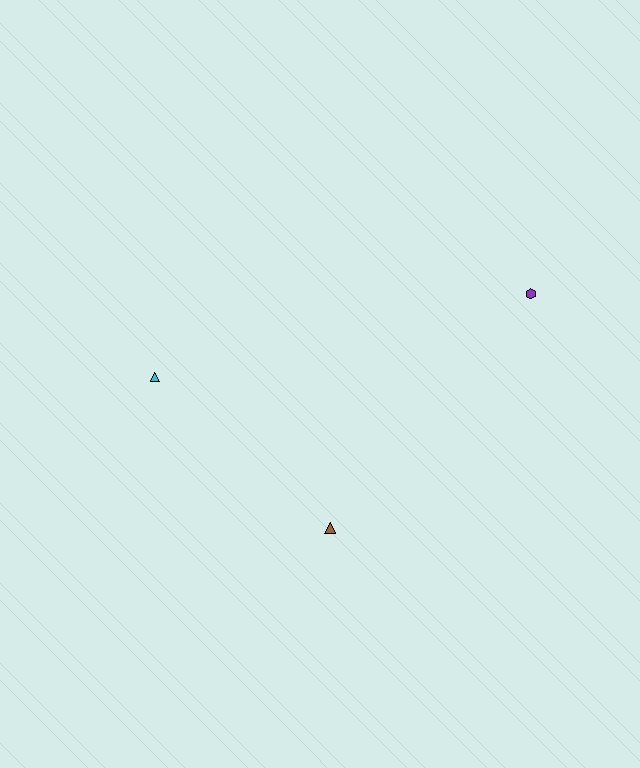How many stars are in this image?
There are no stars.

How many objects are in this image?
There are 3 objects.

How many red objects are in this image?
There are no red objects.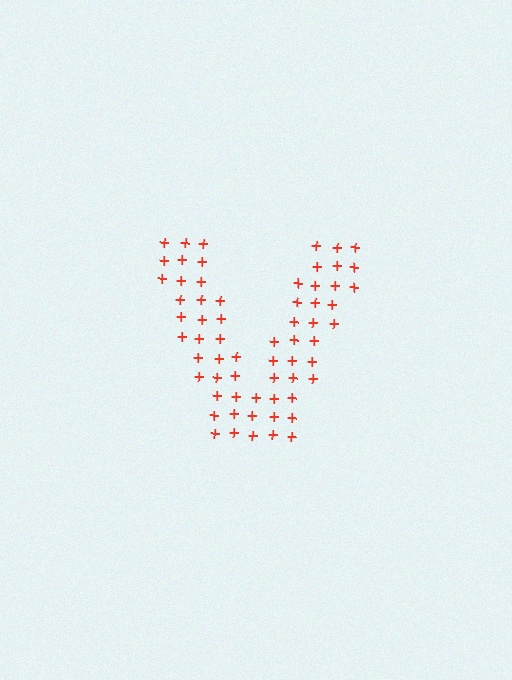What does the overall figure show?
The overall figure shows the letter V.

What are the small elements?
The small elements are plus signs.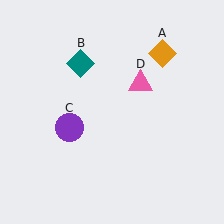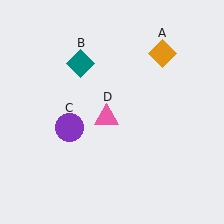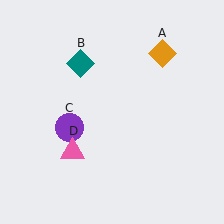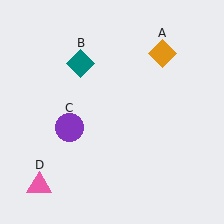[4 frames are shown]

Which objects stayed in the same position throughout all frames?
Orange diamond (object A) and teal diamond (object B) and purple circle (object C) remained stationary.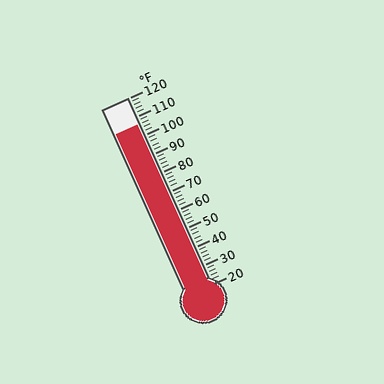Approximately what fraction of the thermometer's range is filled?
The thermometer is filled to approximately 85% of its range.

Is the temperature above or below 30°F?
The temperature is above 30°F.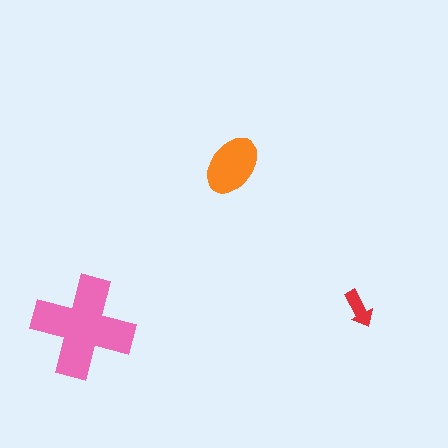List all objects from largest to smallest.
The pink cross, the orange ellipse, the red arrow.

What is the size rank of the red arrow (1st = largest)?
3rd.